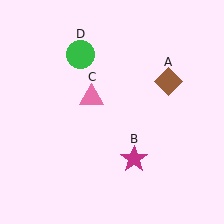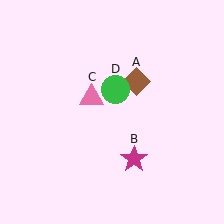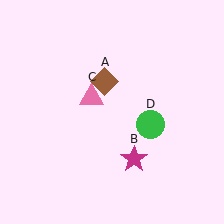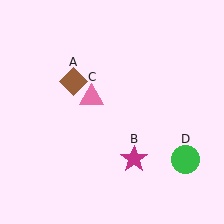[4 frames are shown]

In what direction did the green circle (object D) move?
The green circle (object D) moved down and to the right.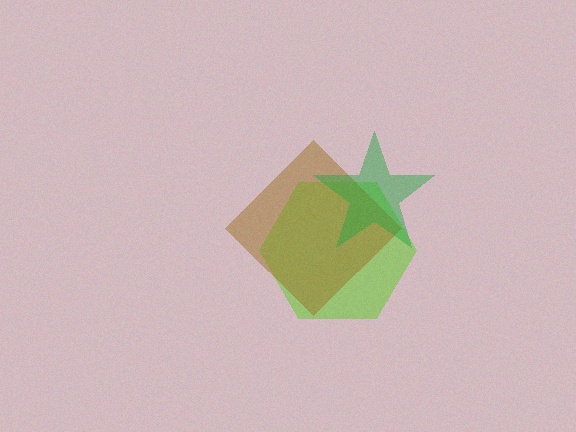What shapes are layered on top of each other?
The layered shapes are: a lime hexagon, a brown diamond, a green star.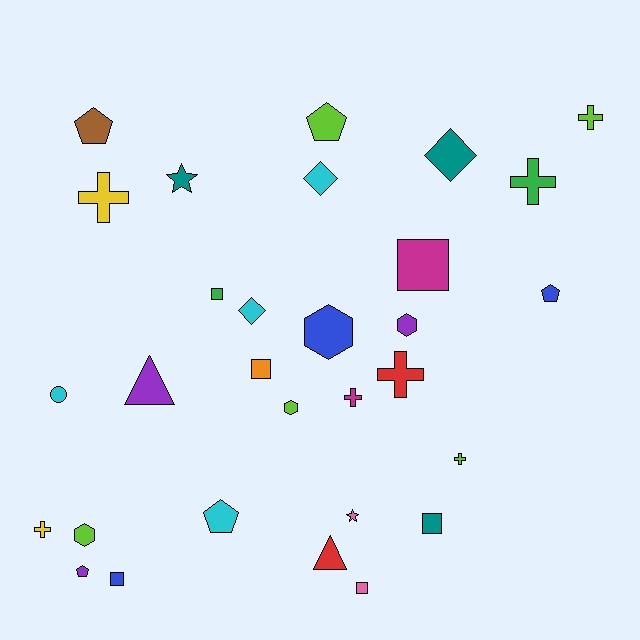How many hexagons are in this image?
There are 4 hexagons.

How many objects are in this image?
There are 30 objects.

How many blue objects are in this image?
There are 3 blue objects.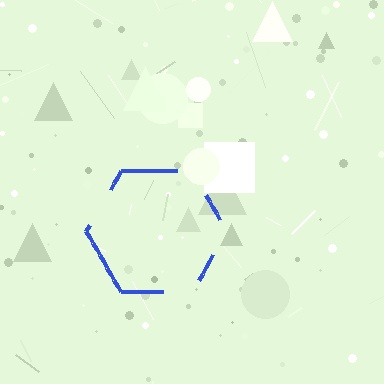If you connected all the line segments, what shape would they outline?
They would outline a hexagon.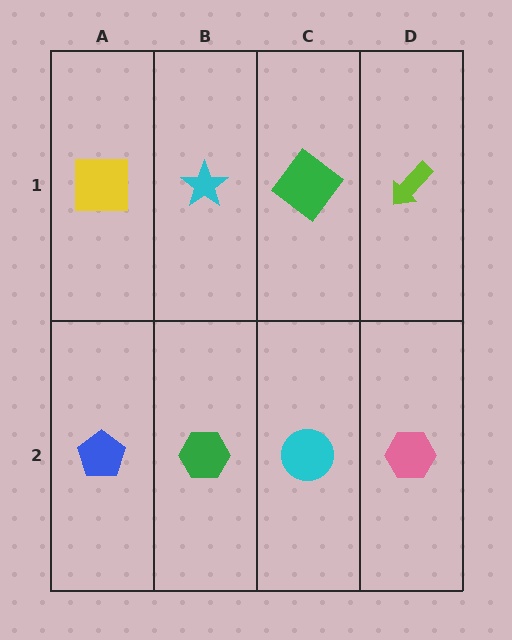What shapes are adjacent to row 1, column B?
A green hexagon (row 2, column B), a yellow square (row 1, column A), a green diamond (row 1, column C).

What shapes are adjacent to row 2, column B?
A cyan star (row 1, column B), a blue pentagon (row 2, column A), a cyan circle (row 2, column C).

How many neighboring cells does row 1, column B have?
3.